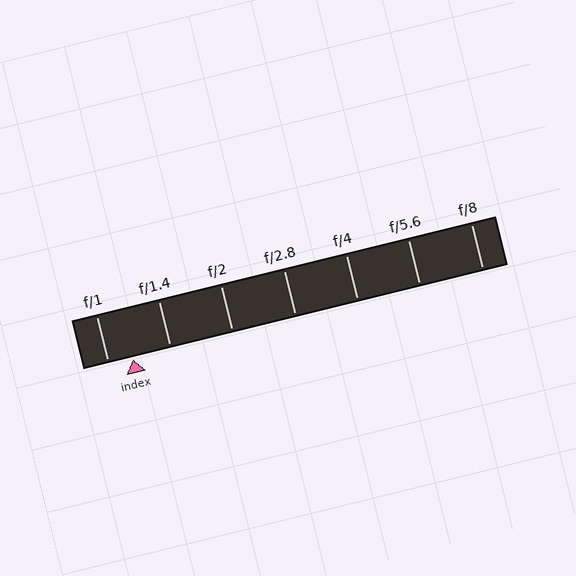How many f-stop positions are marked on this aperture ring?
There are 7 f-stop positions marked.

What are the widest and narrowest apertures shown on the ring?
The widest aperture shown is f/1 and the narrowest is f/8.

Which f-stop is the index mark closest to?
The index mark is closest to f/1.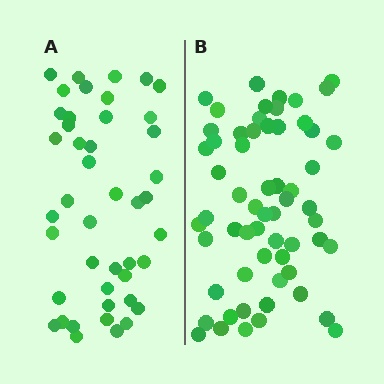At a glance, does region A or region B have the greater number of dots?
Region B (the right region) has more dots.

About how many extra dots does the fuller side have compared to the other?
Region B has approximately 15 more dots than region A.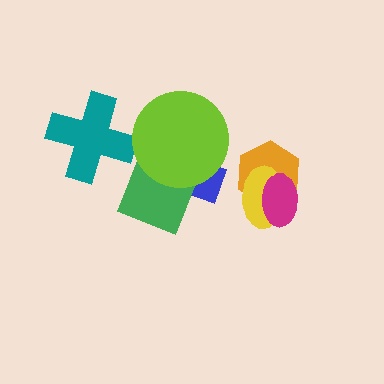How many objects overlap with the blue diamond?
2 objects overlap with the blue diamond.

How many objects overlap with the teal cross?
0 objects overlap with the teal cross.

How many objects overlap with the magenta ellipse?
2 objects overlap with the magenta ellipse.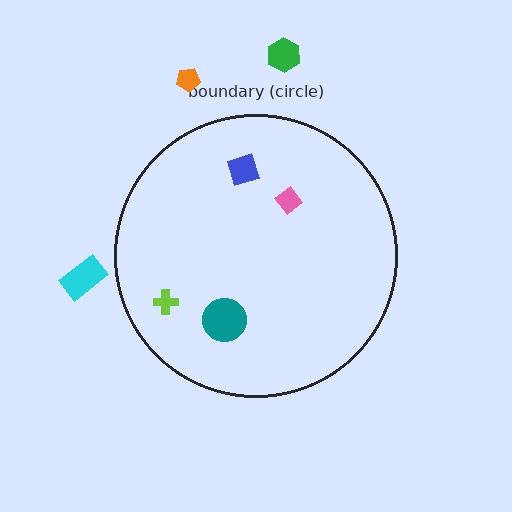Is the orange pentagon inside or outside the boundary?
Outside.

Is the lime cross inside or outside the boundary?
Inside.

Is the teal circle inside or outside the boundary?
Inside.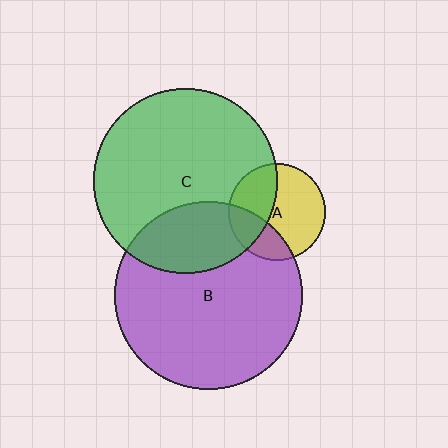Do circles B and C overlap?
Yes.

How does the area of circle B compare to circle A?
Approximately 3.8 times.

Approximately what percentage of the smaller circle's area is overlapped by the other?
Approximately 25%.